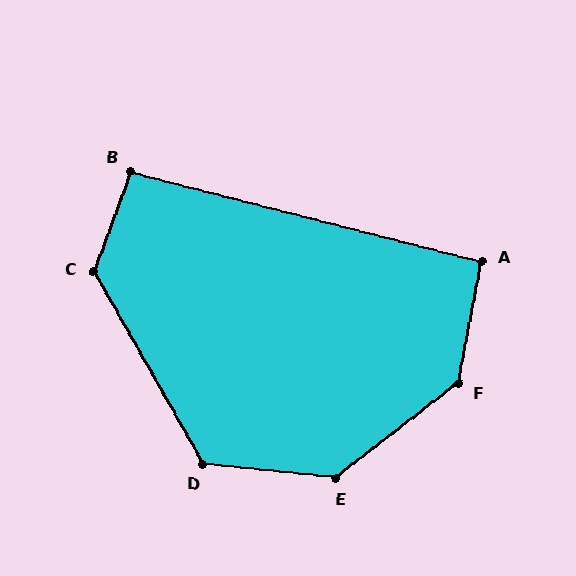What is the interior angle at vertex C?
Approximately 130 degrees (obtuse).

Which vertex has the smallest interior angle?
A, at approximately 94 degrees.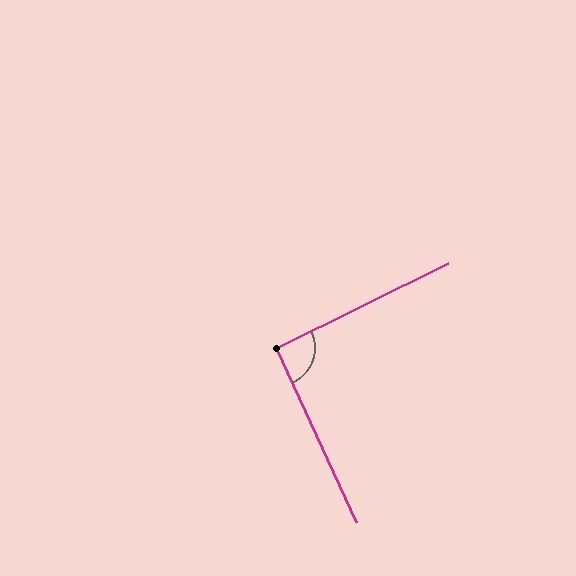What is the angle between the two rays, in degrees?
Approximately 92 degrees.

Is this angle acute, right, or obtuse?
It is approximately a right angle.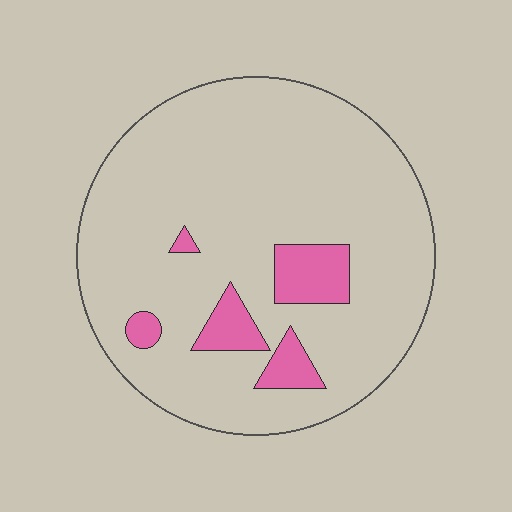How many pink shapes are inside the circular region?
5.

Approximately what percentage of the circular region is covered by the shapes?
Approximately 10%.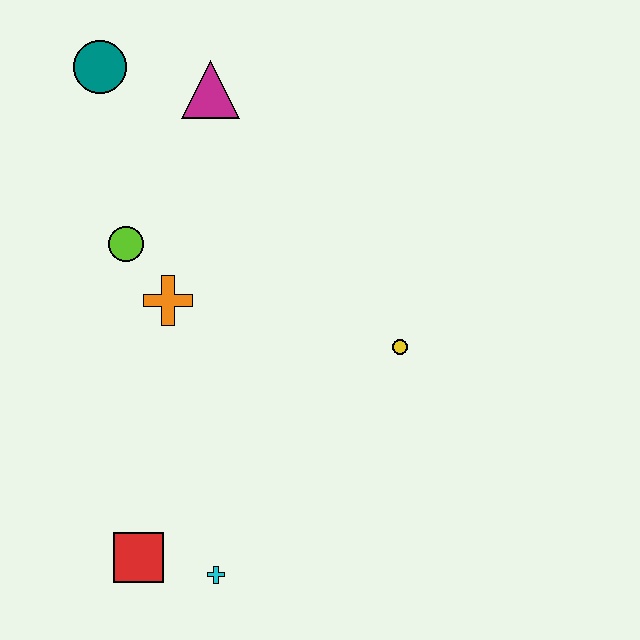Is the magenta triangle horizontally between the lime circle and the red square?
No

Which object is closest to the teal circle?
The magenta triangle is closest to the teal circle.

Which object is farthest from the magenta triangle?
The cyan cross is farthest from the magenta triangle.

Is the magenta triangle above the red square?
Yes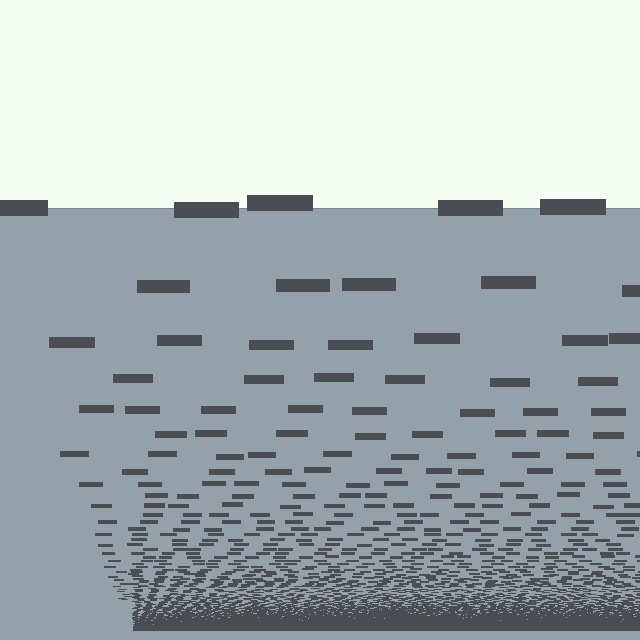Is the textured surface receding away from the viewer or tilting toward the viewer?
The surface appears to tilt toward the viewer. Texture elements get larger and sparser toward the top.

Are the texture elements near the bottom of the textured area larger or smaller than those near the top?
Smaller. The gradient is inverted — elements near the bottom are smaller and denser.